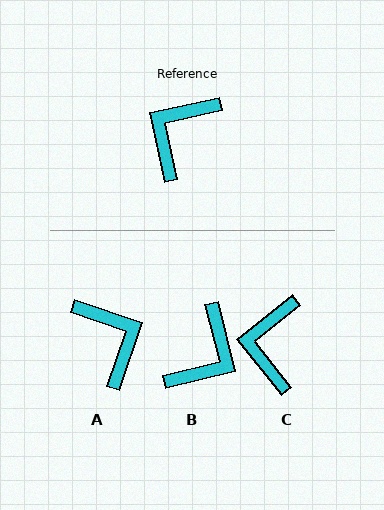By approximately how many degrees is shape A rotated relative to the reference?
Approximately 121 degrees clockwise.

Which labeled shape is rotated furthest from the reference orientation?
B, about 178 degrees away.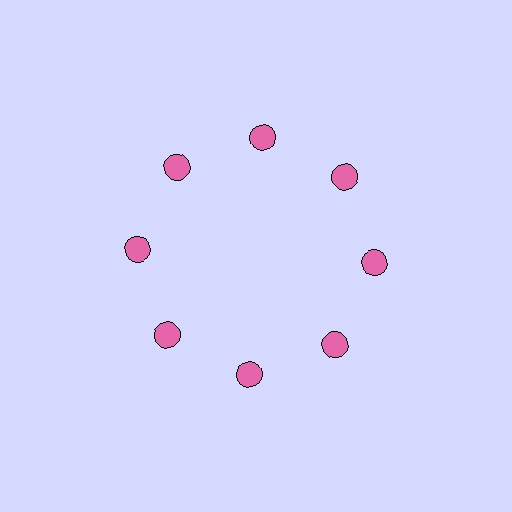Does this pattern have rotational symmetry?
Yes, this pattern has 8-fold rotational symmetry. It looks the same after rotating 45 degrees around the center.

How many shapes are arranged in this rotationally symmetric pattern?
There are 8 shapes, arranged in 8 groups of 1.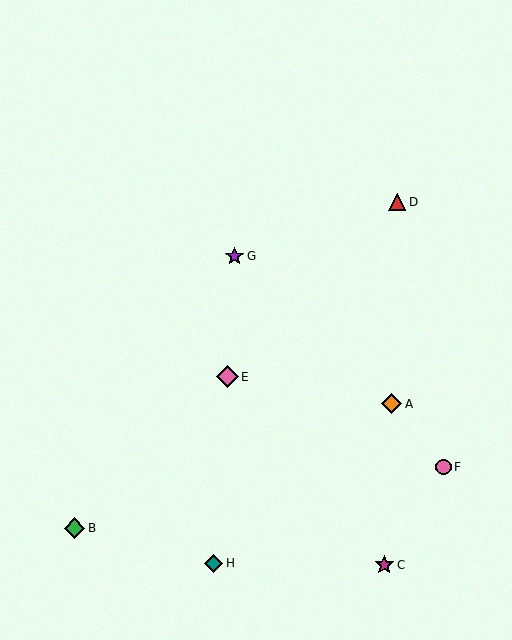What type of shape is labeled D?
Shape D is a red triangle.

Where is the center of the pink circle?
The center of the pink circle is at (443, 467).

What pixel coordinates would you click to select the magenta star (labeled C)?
Click at (384, 565) to select the magenta star C.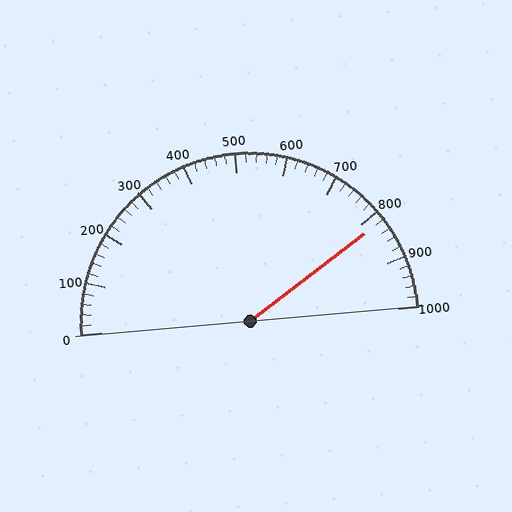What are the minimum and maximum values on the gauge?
The gauge ranges from 0 to 1000.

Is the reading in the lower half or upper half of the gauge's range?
The reading is in the upper half of the range (0 to 1000).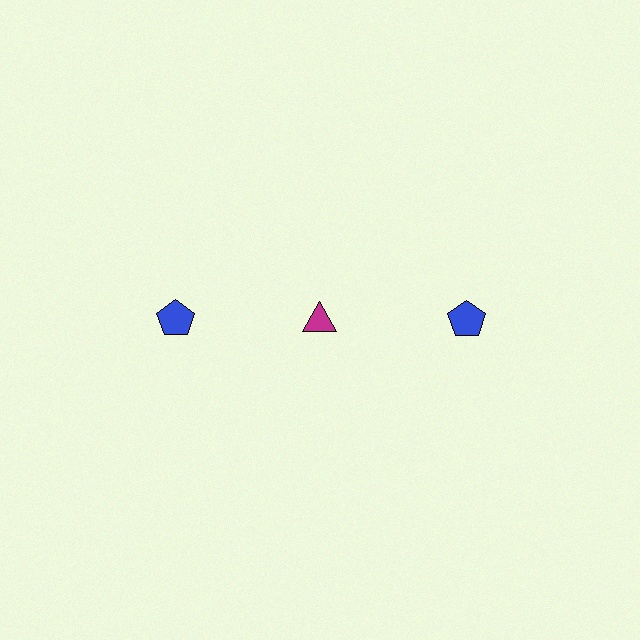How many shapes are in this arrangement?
There are 3 shapes arranged in a grid pattern.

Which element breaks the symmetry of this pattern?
The magenta triangle in the top row, second from left column breaks the symmetry. All other shapes are blue pentagons.